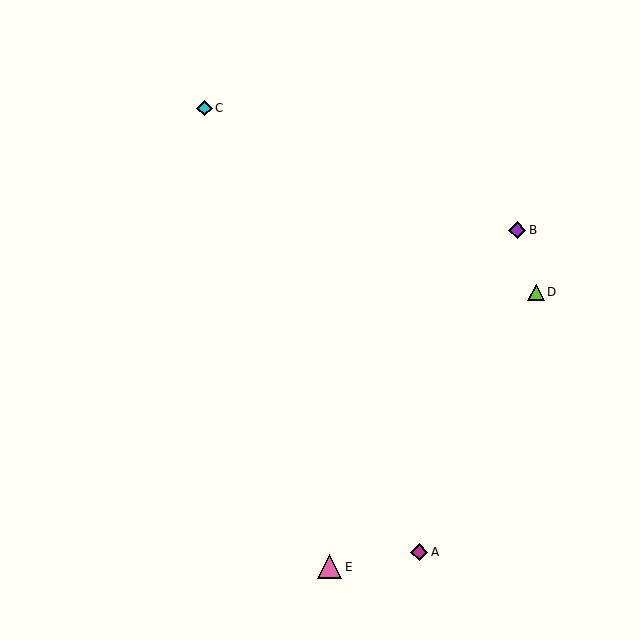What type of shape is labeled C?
Shape C is a cyan diamond.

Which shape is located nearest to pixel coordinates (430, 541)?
The magenta diamond (labeled A) at (419, 552) is nearest to that location.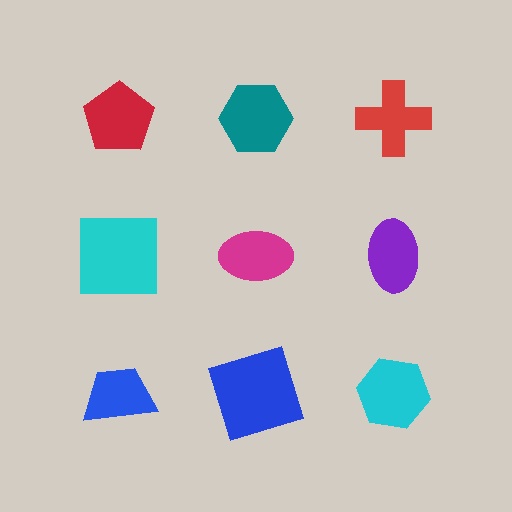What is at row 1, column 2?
A teal hexagon.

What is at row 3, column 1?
A blue trapezoid.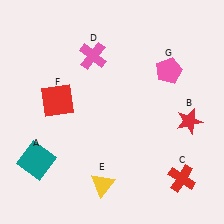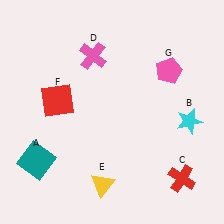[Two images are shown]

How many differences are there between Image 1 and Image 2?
There is 1 difference between the two images.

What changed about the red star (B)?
In Image 1, B is red. In Image 2, it changed to cyan.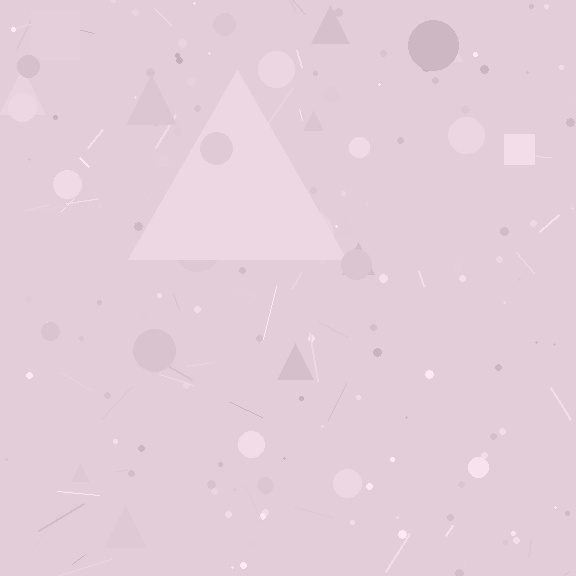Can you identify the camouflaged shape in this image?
The camouflaged shape is a triangle.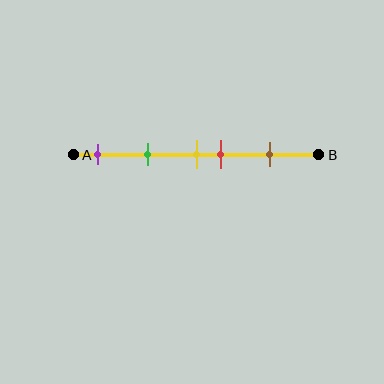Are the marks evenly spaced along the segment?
No, the marks are not evenly spaced.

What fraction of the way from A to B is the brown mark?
The brown mark is approximately 80% (0.8) of the way from A to B.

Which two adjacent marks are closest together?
The yellow and red marks are the closest adjacent pair.